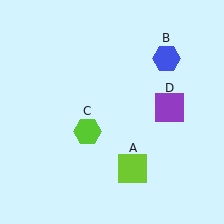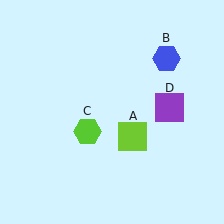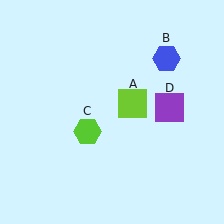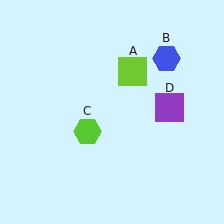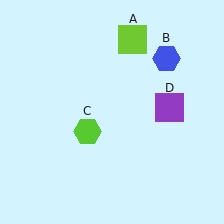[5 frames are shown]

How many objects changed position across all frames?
1 object changed position: lime square (object A).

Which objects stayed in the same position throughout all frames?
Blue hexagon (object B) and lime hexagon (object C) and purple square (object D) remained stationary.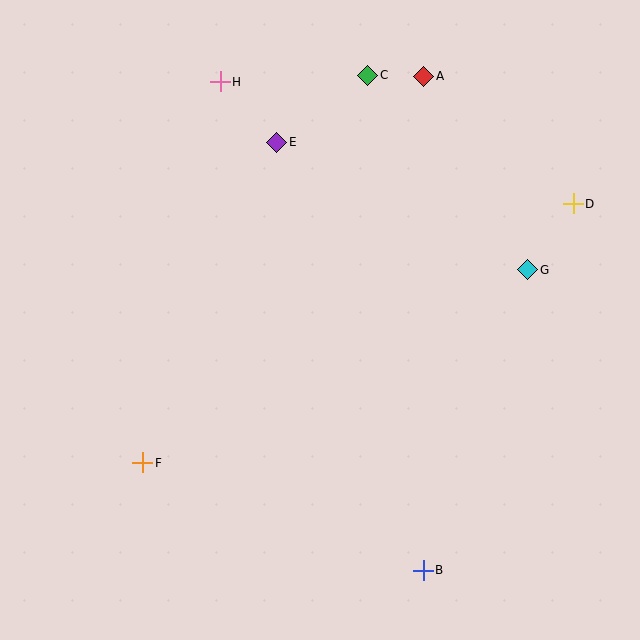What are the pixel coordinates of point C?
Point C is at (368, 75).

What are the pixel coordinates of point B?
Point B is at (423, 570).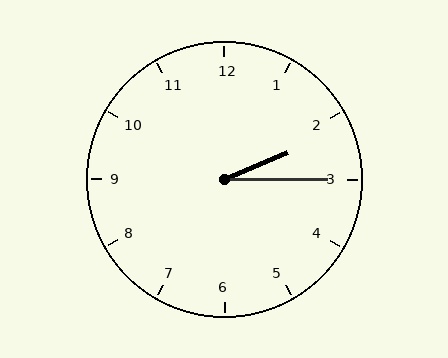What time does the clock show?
2:15.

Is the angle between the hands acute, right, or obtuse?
It is acute.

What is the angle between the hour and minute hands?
Approximately 22 degrees.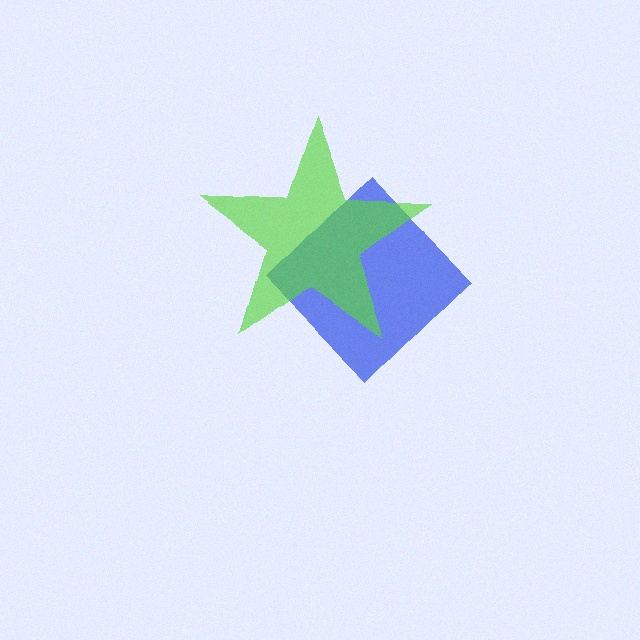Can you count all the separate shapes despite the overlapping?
Yes, there are 2 separate shapes.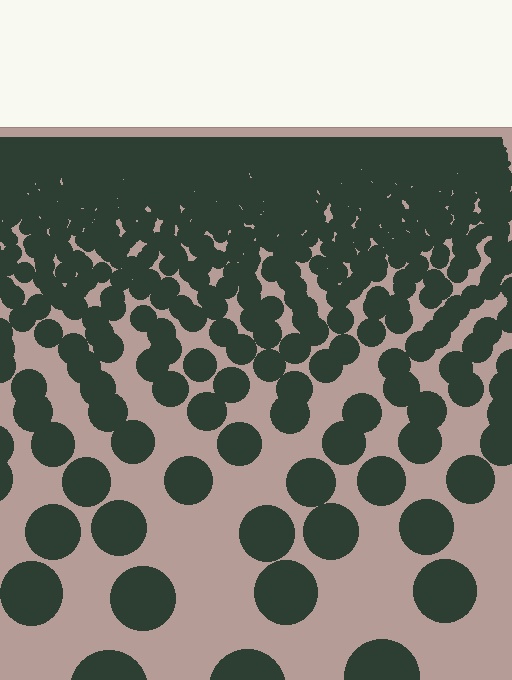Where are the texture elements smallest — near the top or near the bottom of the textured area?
Near the top.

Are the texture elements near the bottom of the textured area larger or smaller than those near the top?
Larger. Near the bottom, elements are closer to the viewer and appear at a bigger on-screen size.